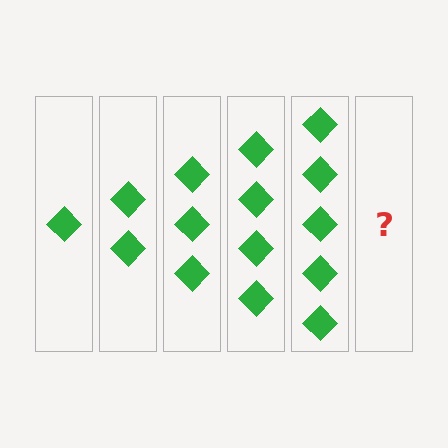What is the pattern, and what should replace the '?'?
The pattern is that each step adds one more diamond. The '?' should be 6 diamonds.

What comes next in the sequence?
The next element should be 6 diamonds.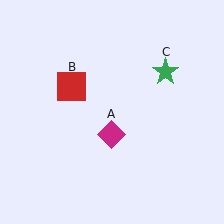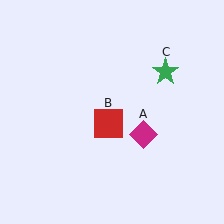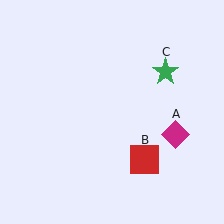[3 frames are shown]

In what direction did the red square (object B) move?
The red square (object B) moved down and to the right.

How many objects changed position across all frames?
2 objects changed position: magenta diamond (object A), red square (object B).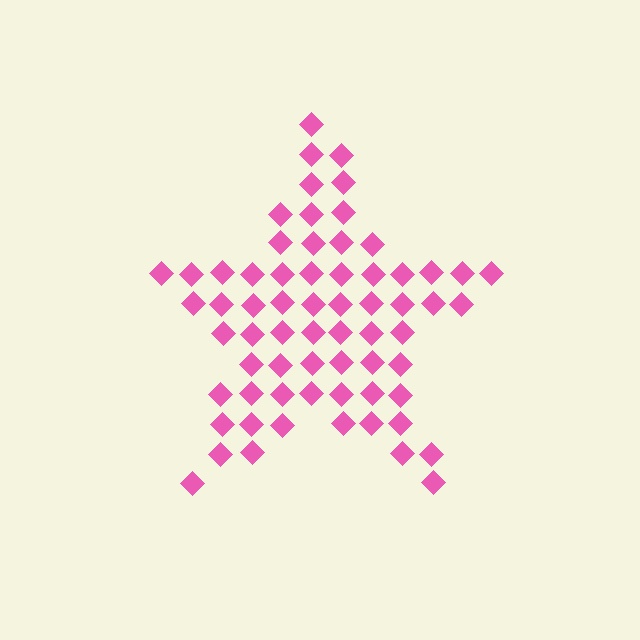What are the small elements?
The small elements are diamonds.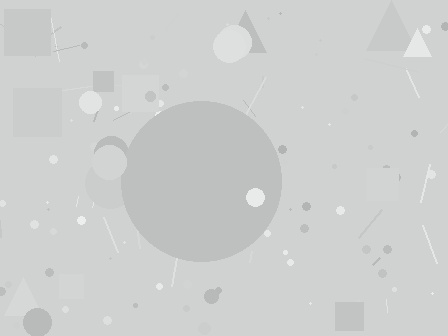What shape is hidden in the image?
A circle is hidden in the image.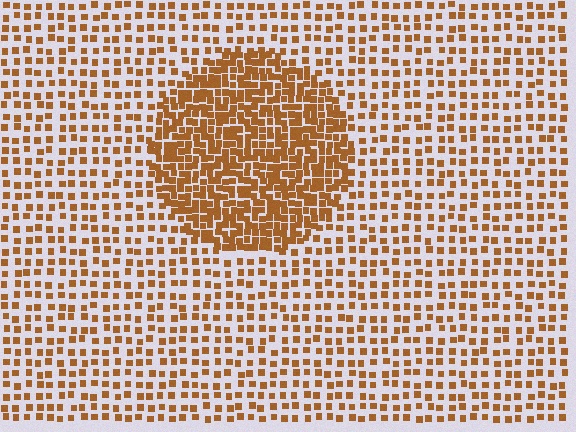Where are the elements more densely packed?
The elements are more densely packed inside the circle boundary.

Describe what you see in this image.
The image contains small brown elements arranged at two different densities. A circle-shaped region is visible where the elements are more densely packed than the surrounding area.